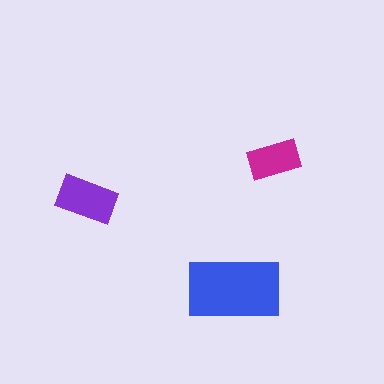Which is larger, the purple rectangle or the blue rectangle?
The blue one.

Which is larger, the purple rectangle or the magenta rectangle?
The purple one.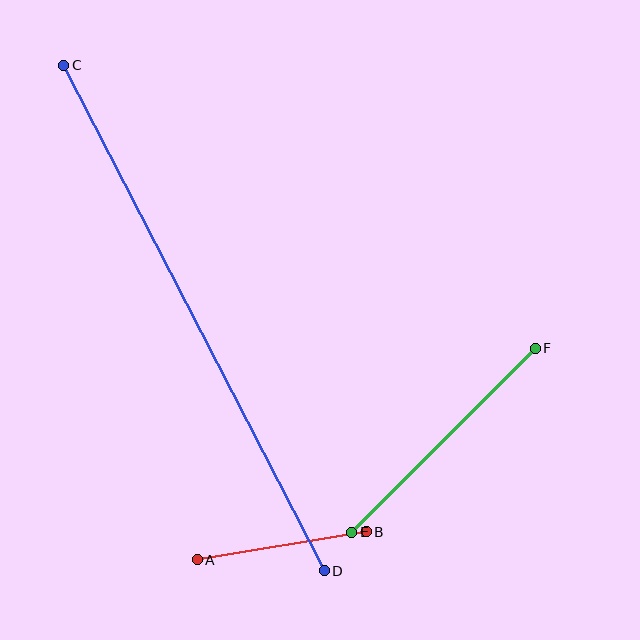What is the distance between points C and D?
The distance is approximately 569 pixels.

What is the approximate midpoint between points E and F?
The midpoint is at approximately (444, 440) pixels.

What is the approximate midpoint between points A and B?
The midpoint is at approximately (282, 546) pixels.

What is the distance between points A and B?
The distance is approximately 171 pixels.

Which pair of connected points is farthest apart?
Points C and D are farthest apart.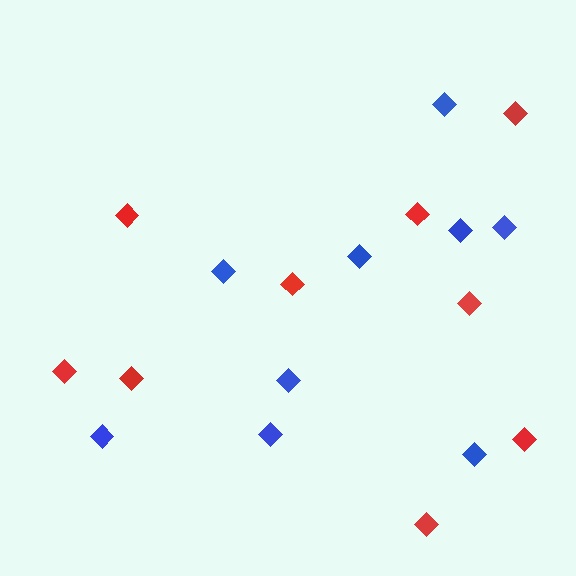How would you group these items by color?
There are 2 groups: one group of red diamonds (9) and one group of blue diamonds (9).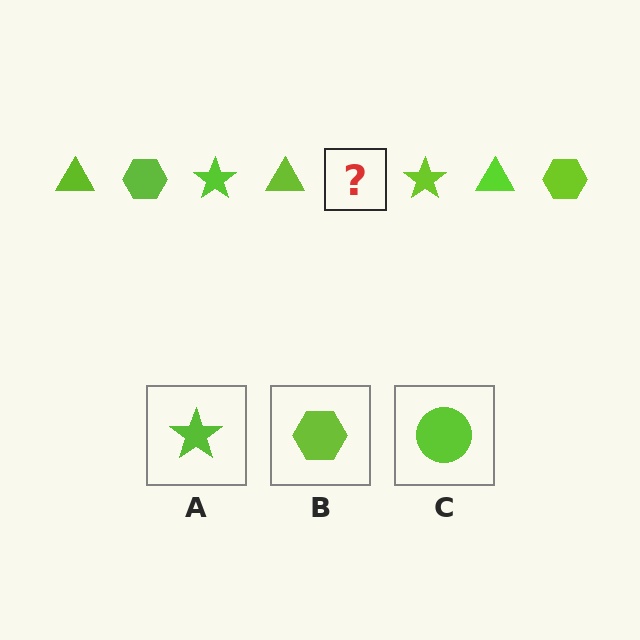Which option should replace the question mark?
Option B.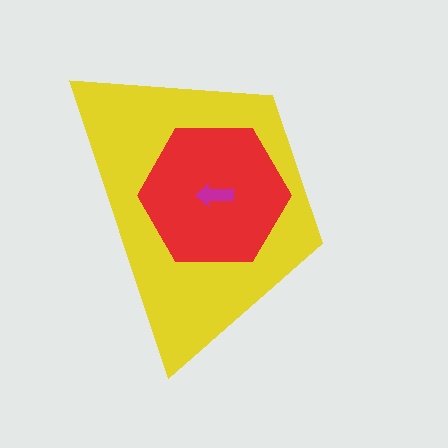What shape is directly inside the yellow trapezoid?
The red hexagon.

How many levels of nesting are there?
3.